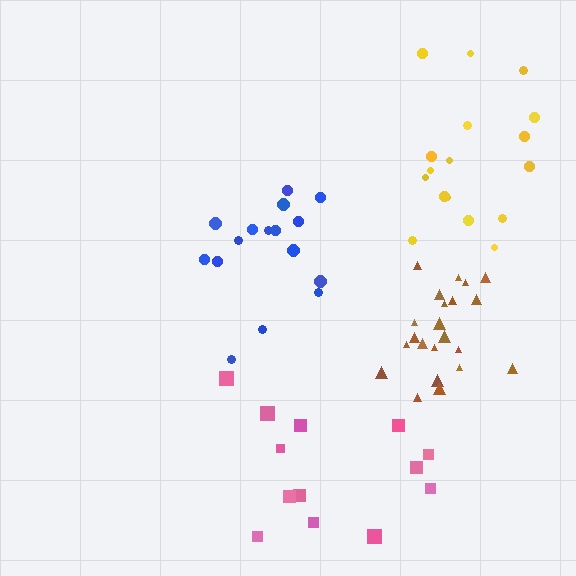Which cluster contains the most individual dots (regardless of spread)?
Brown (22).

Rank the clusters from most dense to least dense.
brown, blue, yellow, pink.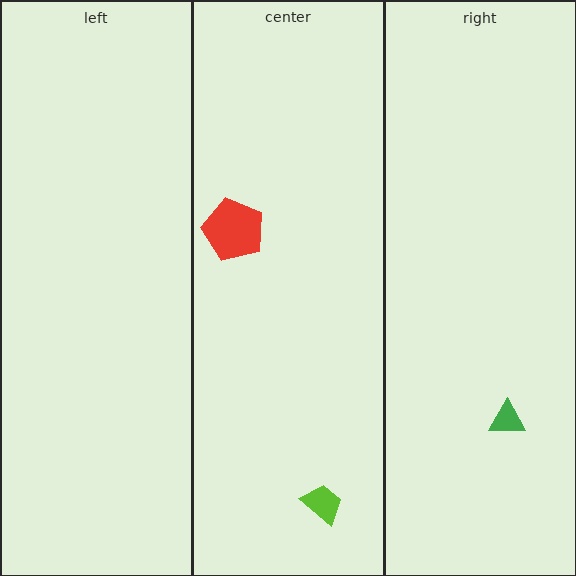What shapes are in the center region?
The red pentagon, the lime trapezoid.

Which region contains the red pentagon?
The center region.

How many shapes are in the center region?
2.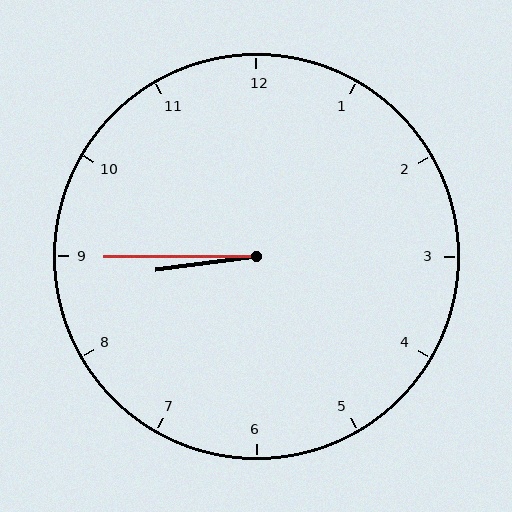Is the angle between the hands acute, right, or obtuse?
It is acute.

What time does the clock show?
8:45.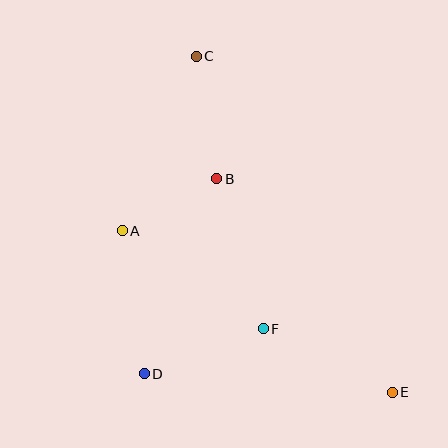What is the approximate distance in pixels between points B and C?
The distance between B and C is approximately 124 pixels.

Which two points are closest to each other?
Points A and B are closest to each other.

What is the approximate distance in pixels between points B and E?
The distance between B and E is approximately 276 pixels.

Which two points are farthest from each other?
Points C and E are farthest from each other.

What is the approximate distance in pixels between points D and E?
The distance between D and E is approximately 249 pixels.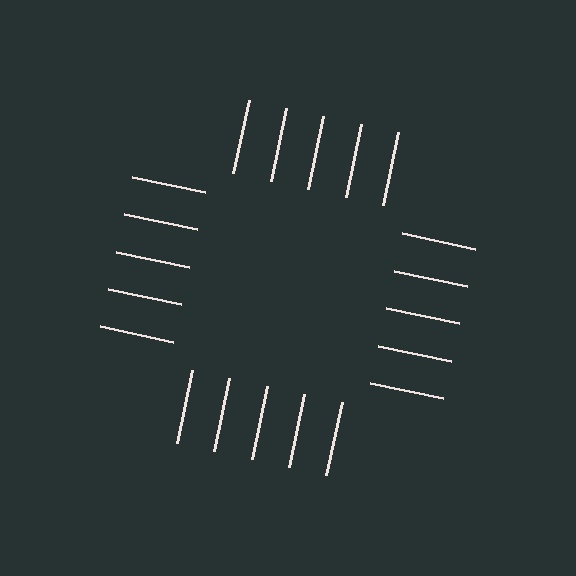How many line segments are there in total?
20 — 5 along each of the 4 edges.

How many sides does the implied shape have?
4 sides — the line-ends trace a square.